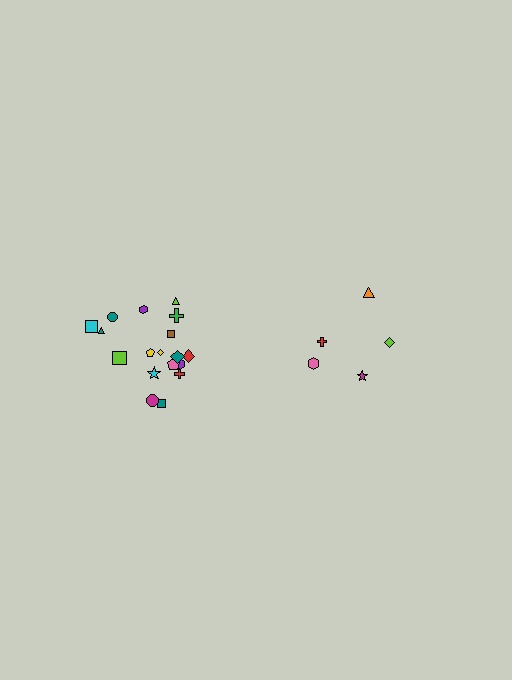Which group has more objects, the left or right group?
The left group.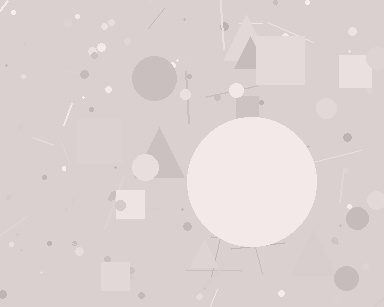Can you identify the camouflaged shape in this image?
The camouflaged shape is a circle.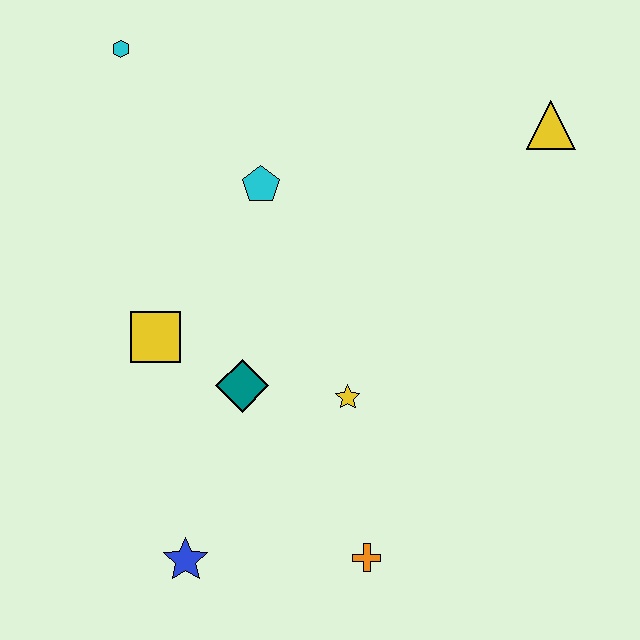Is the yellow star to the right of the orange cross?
No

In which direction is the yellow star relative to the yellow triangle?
The yellow star is below the yellow triangle.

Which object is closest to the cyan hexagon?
The cyan pentagon is closest to the cyan hexagon.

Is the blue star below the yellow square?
Yes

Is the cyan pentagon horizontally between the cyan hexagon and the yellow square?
No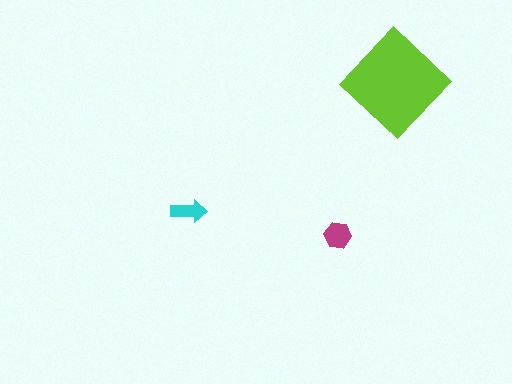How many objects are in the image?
There are 3 objects in the image.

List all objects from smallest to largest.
The cyan arrow, the magenta hexagon, the lime diamond.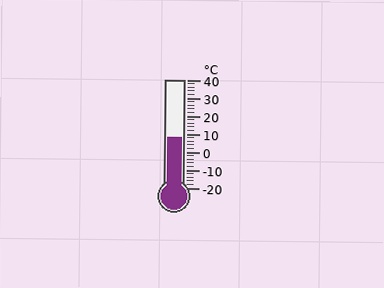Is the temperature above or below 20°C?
The temperature is below 20°C.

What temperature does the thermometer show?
The thermometer shows approximately 8°C.